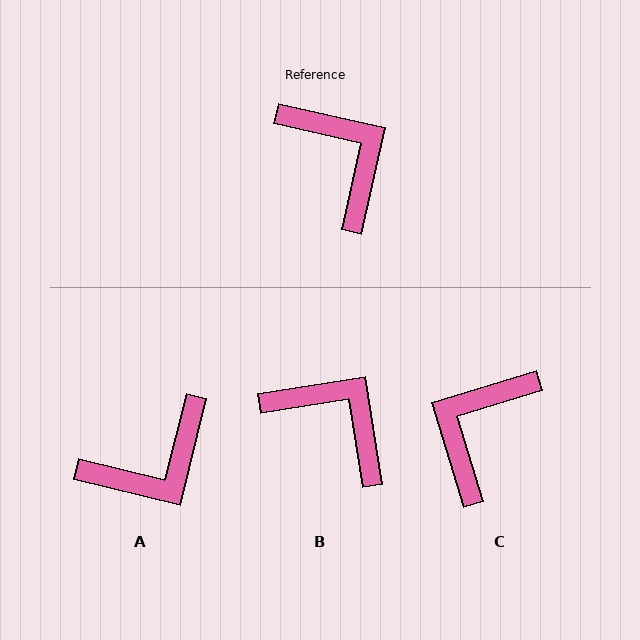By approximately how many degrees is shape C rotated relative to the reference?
Approximately 120 degrees counter-clockwise.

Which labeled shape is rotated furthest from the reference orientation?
C, about 120 degrees away.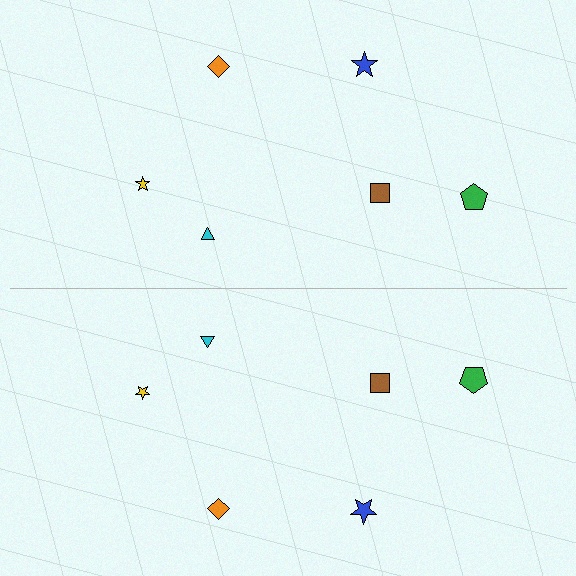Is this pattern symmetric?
Yes, this pattern has bilateral (reflection) symmetry.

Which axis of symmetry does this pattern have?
The pattern has a horizontal axis of symmetry running through the center of the image.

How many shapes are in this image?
There are 12 shapes in this image.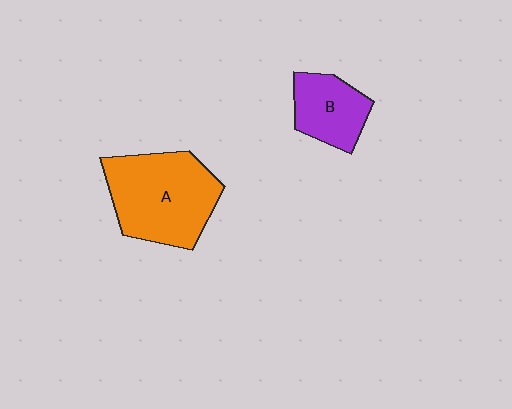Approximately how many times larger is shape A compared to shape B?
Approximately 1.9 times.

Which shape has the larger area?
Shape A (orange).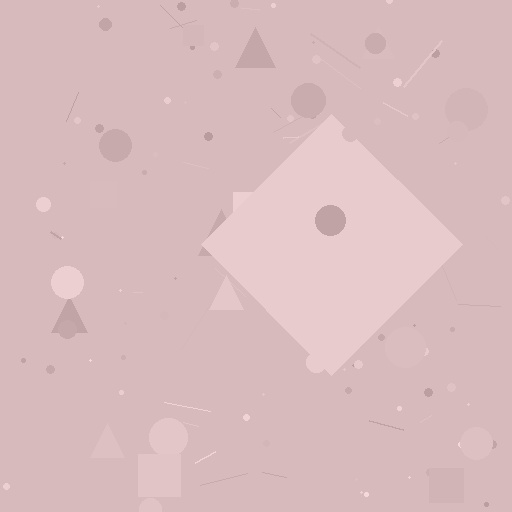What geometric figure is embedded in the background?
A diamond is embedded in the background.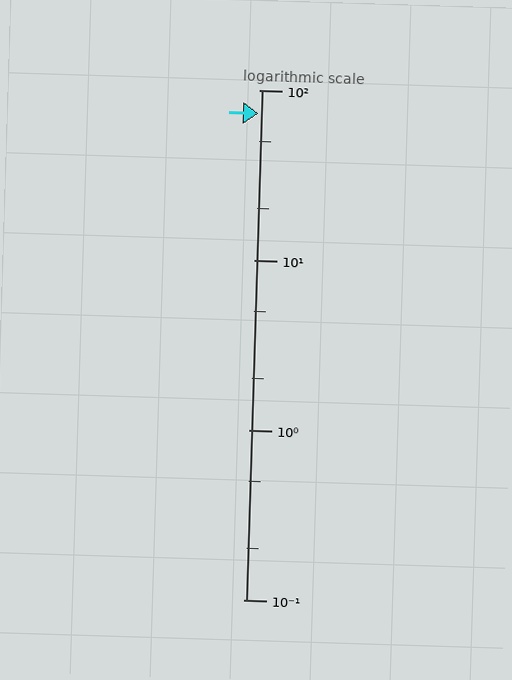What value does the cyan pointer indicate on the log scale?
The pointer indicates approximately 73.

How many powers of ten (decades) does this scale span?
The scale spans 3 decades, from 0.1 to 100.